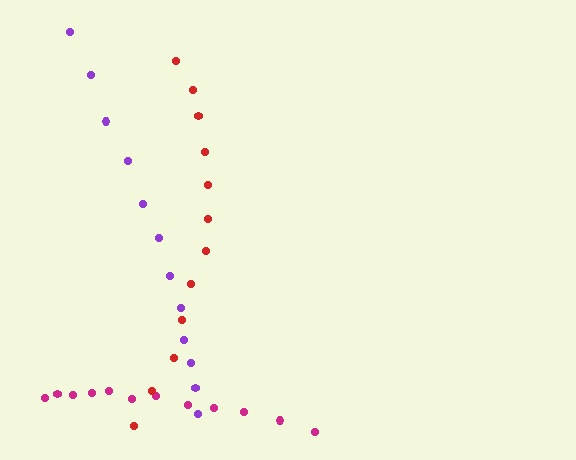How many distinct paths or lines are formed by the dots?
There are 3 distinct paths.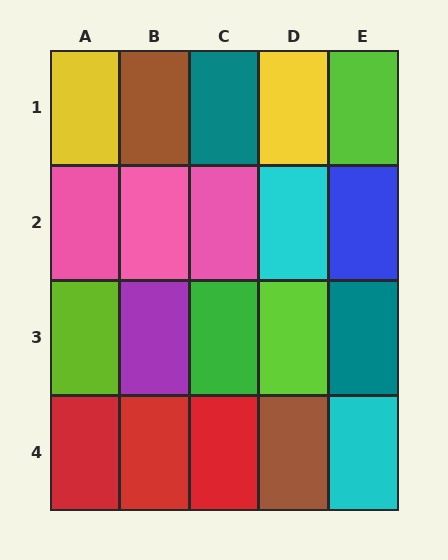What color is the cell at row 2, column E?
Blue.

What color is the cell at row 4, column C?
Red.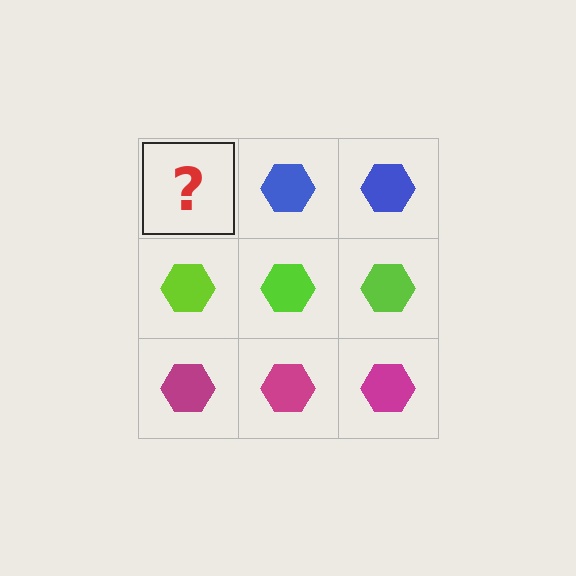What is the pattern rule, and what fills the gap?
The rule is that each row has a consistent color. The gap should be filled with a blue hexagon.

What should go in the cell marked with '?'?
The missing cell should contain a blue hexagon.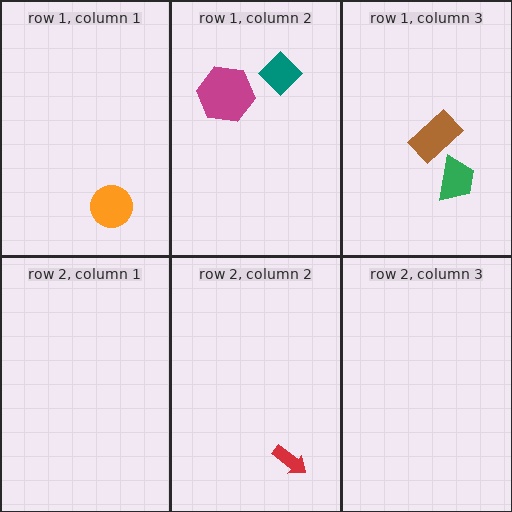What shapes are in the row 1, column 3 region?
The green trapezoid, the brown rectangle.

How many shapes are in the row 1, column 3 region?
2.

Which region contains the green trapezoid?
The row 1, column 3 region.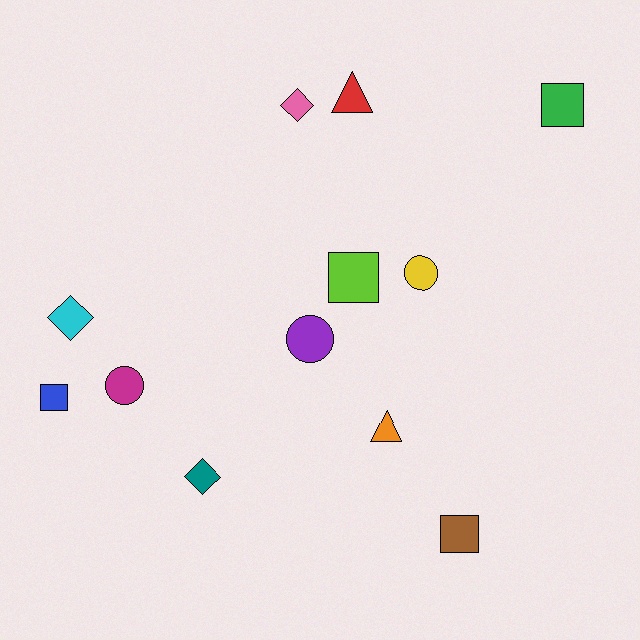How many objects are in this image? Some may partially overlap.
There are 12 objects.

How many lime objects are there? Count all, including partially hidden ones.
There is 1 lime object.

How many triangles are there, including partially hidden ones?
There are 2 triangles.